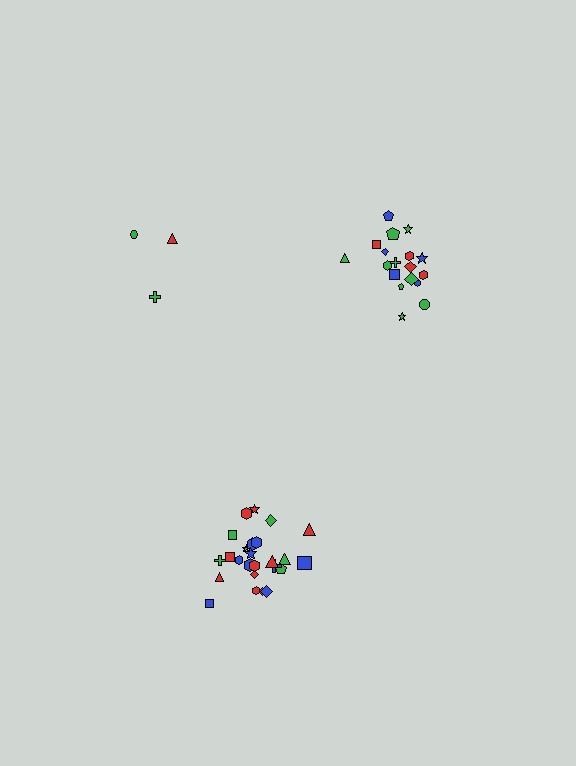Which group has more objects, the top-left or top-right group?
The top-right group.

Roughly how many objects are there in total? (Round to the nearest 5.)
Roughly 45 objects in total.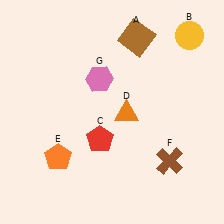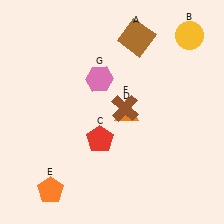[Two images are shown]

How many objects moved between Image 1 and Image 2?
2 objects moved between the two images.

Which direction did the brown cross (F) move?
The brown cross (F) moved up.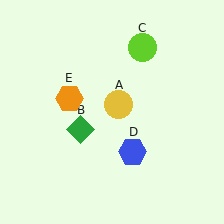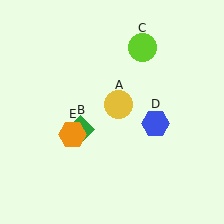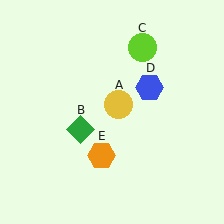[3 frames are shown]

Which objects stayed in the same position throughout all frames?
Yellow circle (object A) and green diamond (object B) and lime circle (object C) remained stationary.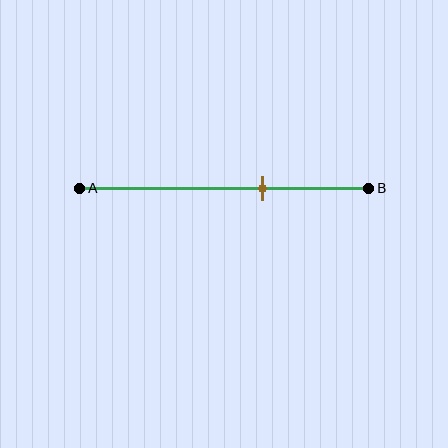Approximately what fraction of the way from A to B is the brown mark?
The brown mark is approximately 65% of the way from A to B.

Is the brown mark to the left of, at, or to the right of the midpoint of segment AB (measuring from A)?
The brown mark is to the right of the midpoint of segment AB.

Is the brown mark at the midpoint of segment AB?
No, the mark is at about 65% from A, not at the 50% midpoint.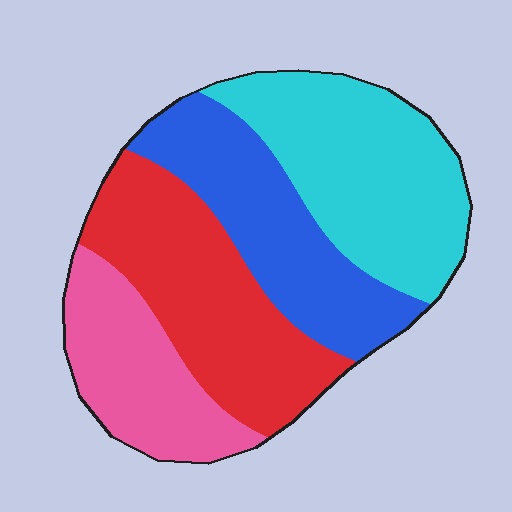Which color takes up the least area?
Pink, at roughly 20%.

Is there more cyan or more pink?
Cyan.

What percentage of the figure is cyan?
Cyan covers roughly 30% of the figure.